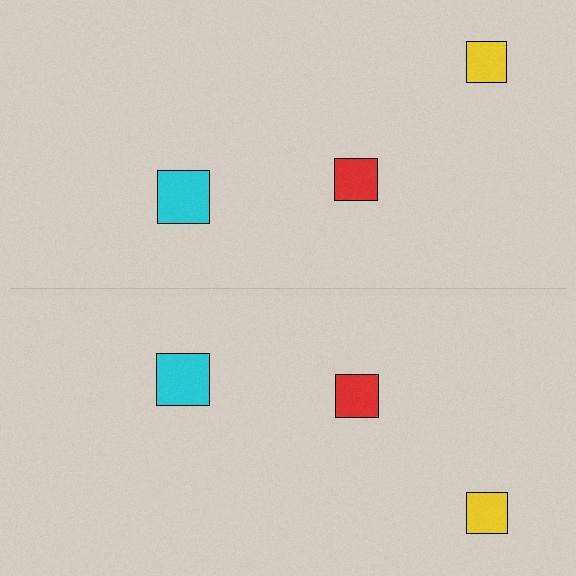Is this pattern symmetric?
Yes, this pattern has bilateral (reflection) symmetry.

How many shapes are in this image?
There are 6 shapes in this image.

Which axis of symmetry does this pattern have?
The pattern has a horizontal axis of symmetry running through the center of the image.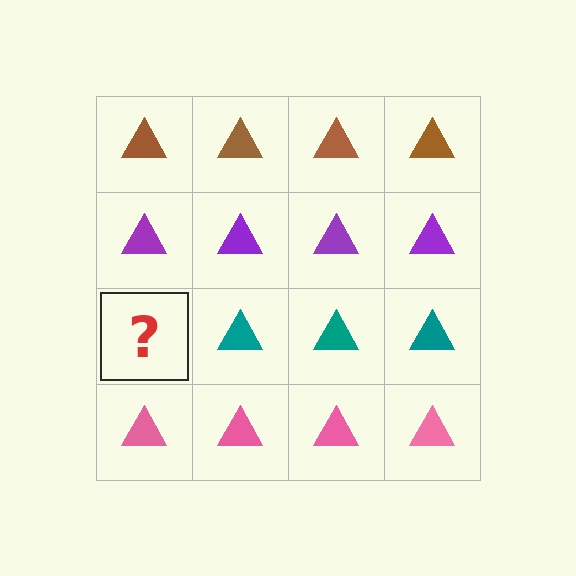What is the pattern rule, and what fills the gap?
The rule is that each row has a consistent color. The gap should be filled with a teal triangle.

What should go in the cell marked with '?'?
The missing cell should contain a teal triangle.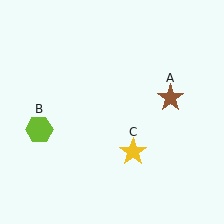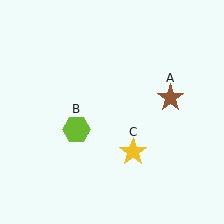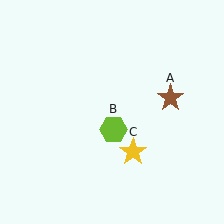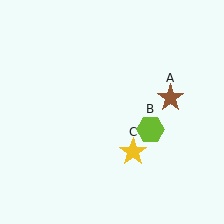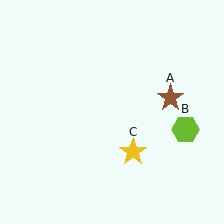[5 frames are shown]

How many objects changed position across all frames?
1 object changed position: lime hexagon (object B).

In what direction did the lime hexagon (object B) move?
The lime hexagon (object B) moved right.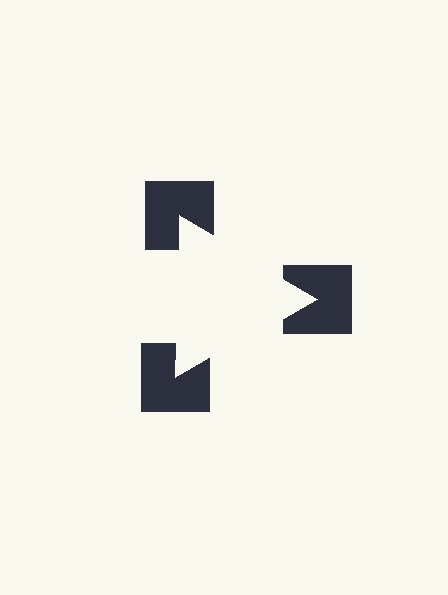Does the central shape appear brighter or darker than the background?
It typically appears slightly brighter than the background, even though no actual brightness change is drawn.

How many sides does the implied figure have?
3 sides.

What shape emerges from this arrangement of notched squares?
An illusory triangle — its edges are inferred from the aligned wedge cuts in the notched squares, not physically drawn.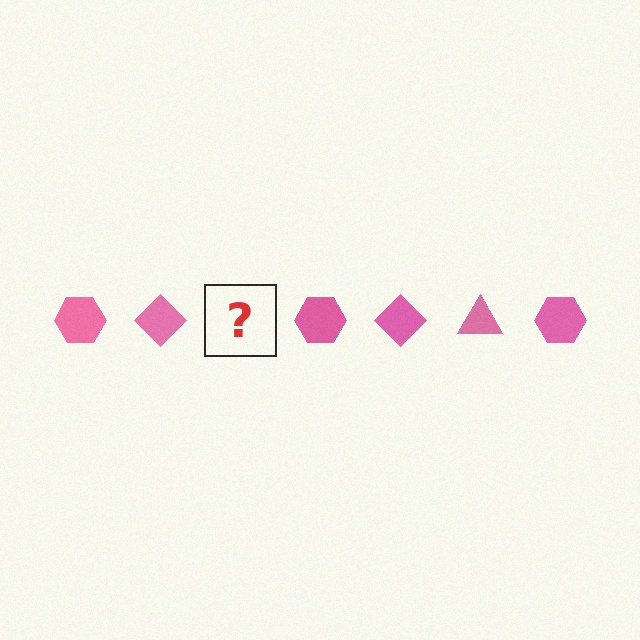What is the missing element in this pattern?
The missing element is a pink triangle.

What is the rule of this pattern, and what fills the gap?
The rule is that the pattern cycles through hexagon, diamond, triangle shapes in pink. The gap should be filled with a pink triangle.